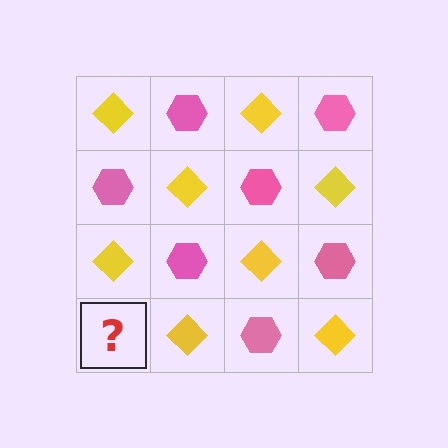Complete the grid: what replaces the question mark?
The question mark should be replaced with a pink hexagon.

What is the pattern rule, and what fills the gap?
The rule is that it alternates yellow diamond and pink hexagon in a checkerboard pattern. The gap should be filled with a pink hexagon.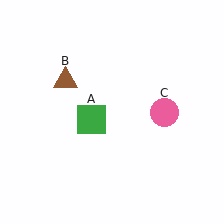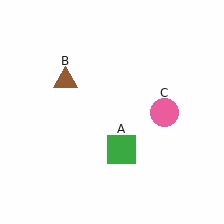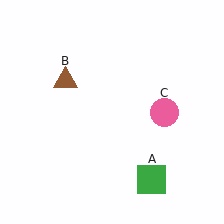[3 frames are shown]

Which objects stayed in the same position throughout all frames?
Brown triangle (object B) and pink circle (object C) remained stationary.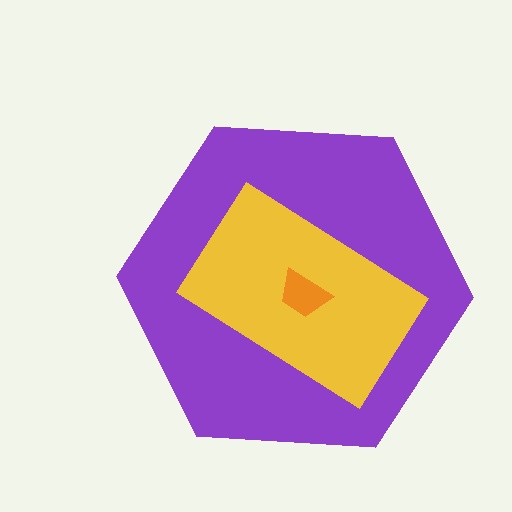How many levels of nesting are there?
3.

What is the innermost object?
The orange trapezoid.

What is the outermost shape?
The purple hexagon.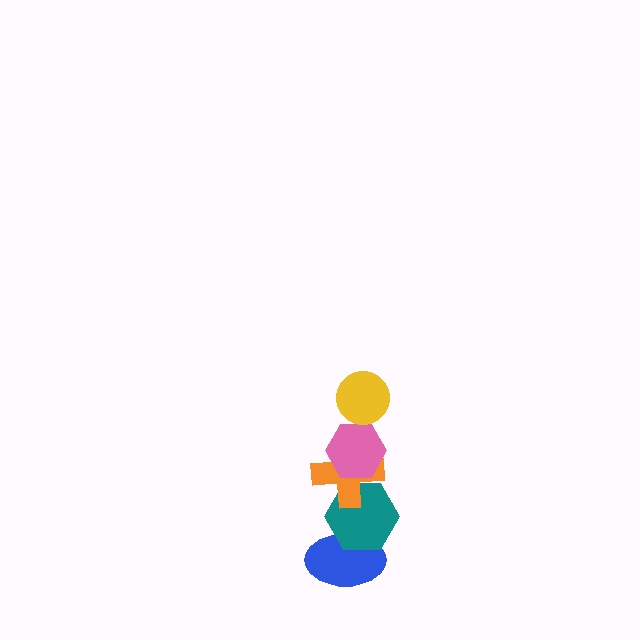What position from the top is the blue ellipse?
The blue ellipse is 5th from the top.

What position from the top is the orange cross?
The orange cross is 3rd from the top.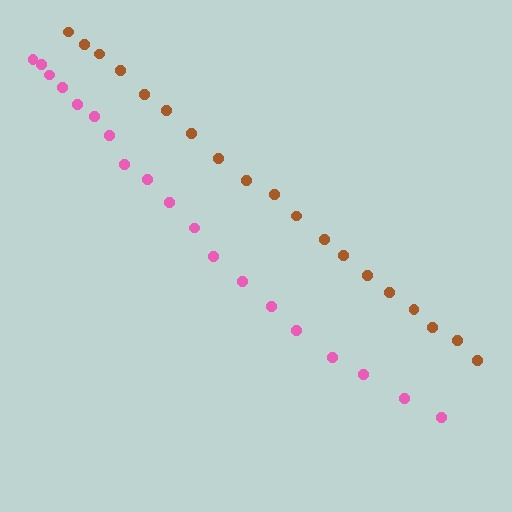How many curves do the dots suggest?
There are 2 distinct paths.